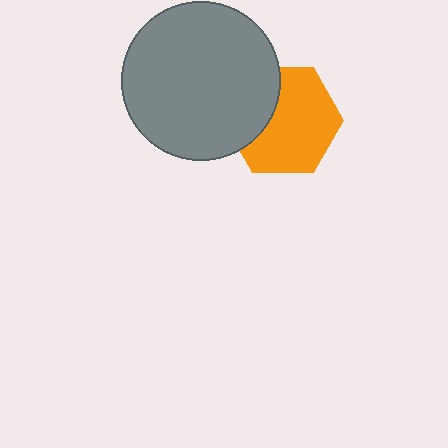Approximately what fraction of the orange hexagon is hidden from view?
Roughly 31% of the orange hexagon is hidden behind the gray circle.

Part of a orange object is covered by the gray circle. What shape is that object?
It is a hexagon.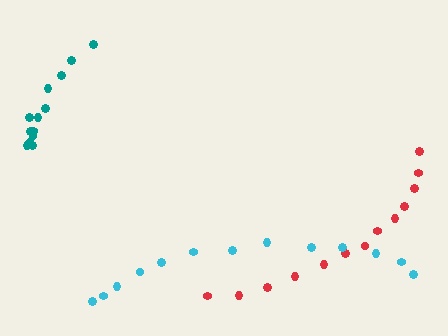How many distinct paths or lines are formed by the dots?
There are 3 distinct paths.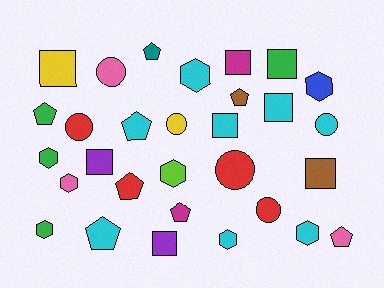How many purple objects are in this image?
There are 2 purple objects.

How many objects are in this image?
There are 30 objects.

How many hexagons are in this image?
There are 8 hexagons.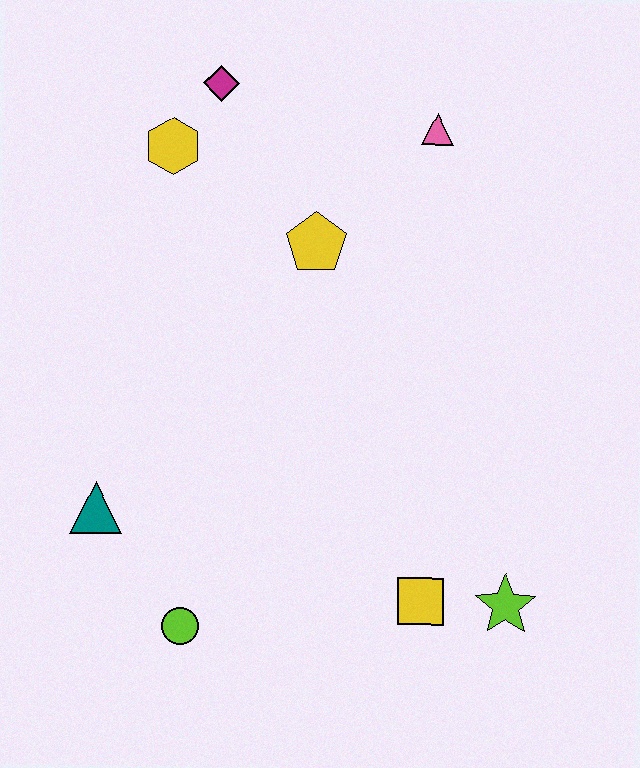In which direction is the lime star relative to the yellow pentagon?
The lime star is below the yellow pentagon.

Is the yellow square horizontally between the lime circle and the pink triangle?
Yes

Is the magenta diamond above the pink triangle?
Yes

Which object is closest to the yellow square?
The lime star is closest to the yellow square.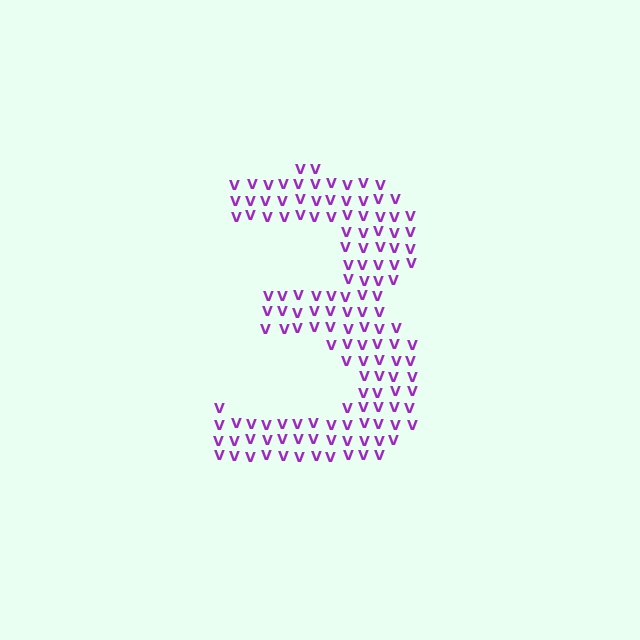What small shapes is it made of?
It is made of small letter V's.